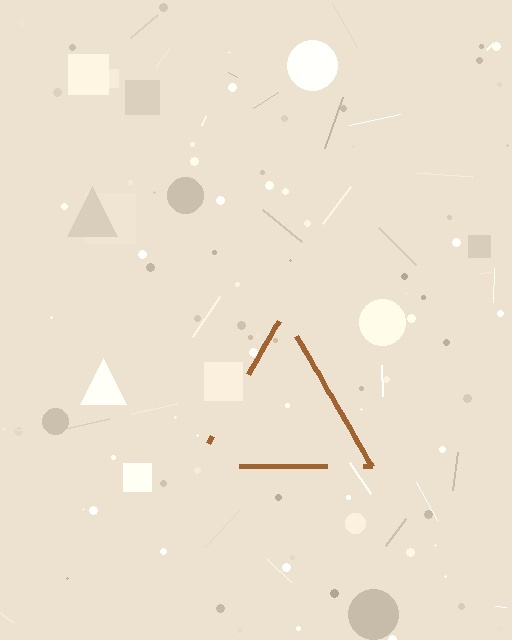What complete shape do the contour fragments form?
The contour fragments form a triangle.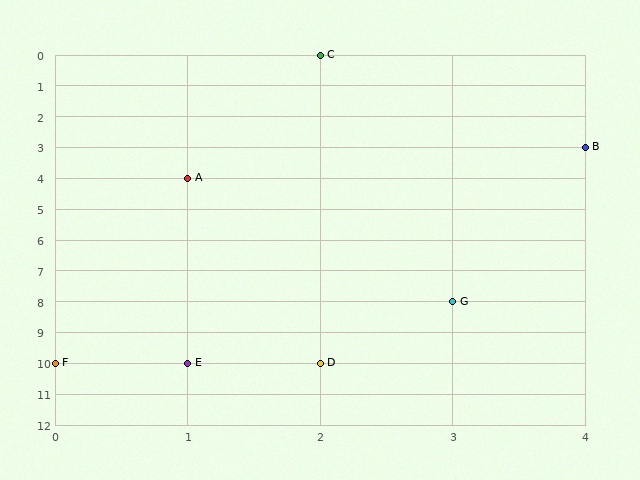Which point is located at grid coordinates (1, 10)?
Point E is at (1, 10).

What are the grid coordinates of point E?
Point E is at grid coordinates (1, 10).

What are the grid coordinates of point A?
Point A is at grid coordinates (1, 4).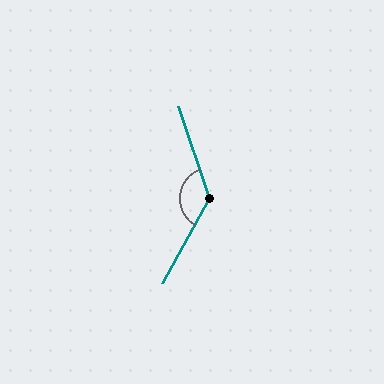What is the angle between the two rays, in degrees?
Approximately 132 degrees.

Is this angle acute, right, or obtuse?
It is obtuse.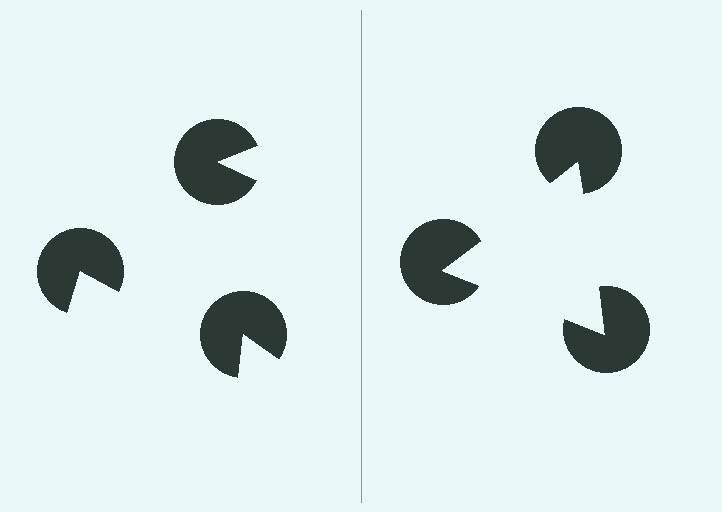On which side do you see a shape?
An illusory triangle appears on the right side. On the left side the wedge cuts are rotated, so no coherent shape forms.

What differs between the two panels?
The pac-man discs are positioned identically on both sides; only the wedge orientations differ. On the right they align to a triangle; on the left they are misaligned.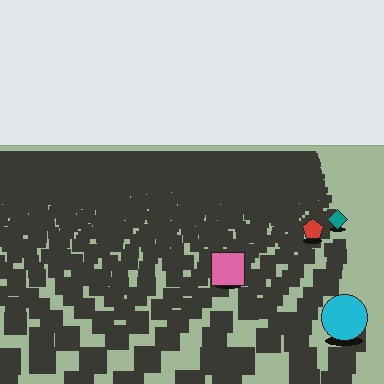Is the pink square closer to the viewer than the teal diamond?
Yes. The pink square is closer — you can tell from the texture gradient: the ground texture is coarser near it.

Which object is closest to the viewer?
The cyan circle is closest. The texture marks near it are larger and more spread out.